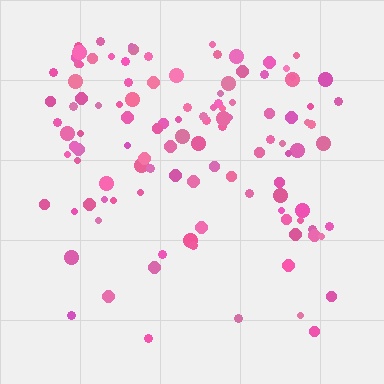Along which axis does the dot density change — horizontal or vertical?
Vertical.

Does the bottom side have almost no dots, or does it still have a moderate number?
Still a moderate number, just noticeably fewer than the top.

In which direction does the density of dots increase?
From bottom to top, with the top side densest.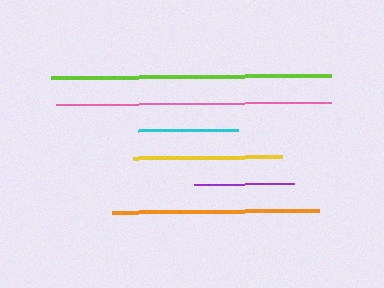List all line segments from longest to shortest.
From longest to shortest: lime, pink, orange, yellow, purple, cyan.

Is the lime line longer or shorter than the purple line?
The lime line is longer than the purple line.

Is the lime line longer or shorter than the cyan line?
The lime line is longer than the cyan line.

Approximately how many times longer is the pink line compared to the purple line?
The pink line is approximately 2.7 times the length of the purple line.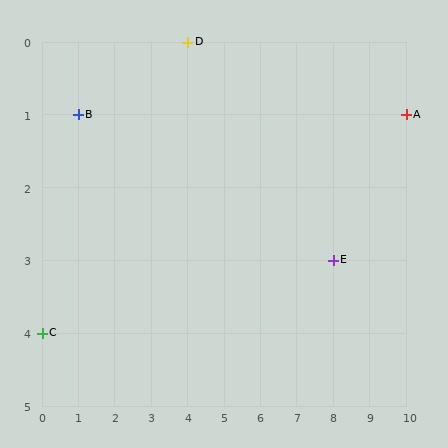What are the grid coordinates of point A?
Point A is at grid coordinates (10, 1).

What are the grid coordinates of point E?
Point E is at grid coordinates (8, 3).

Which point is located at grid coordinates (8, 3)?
Point E is at (8, 3).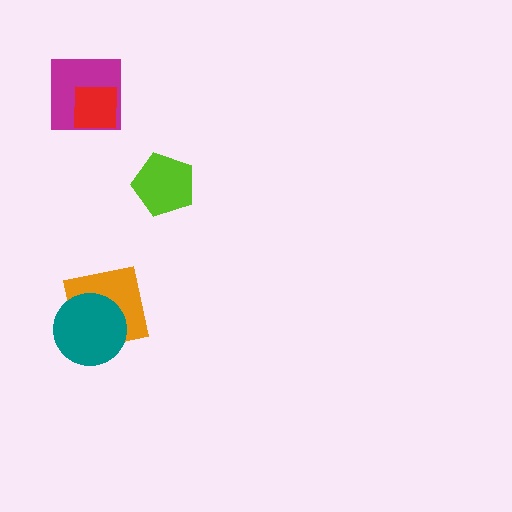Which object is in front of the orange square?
The teal circle is in front of the orange square.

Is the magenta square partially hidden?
Yes, it is partially covered by another shape.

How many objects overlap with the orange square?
1 object overlaps with the orange square.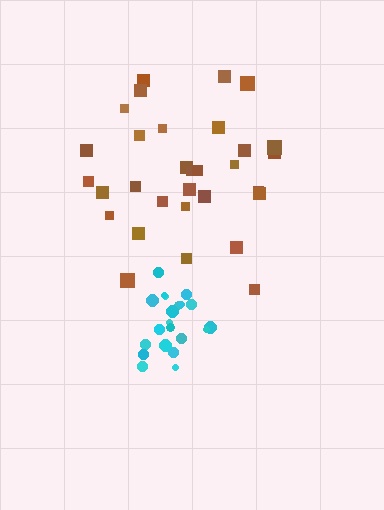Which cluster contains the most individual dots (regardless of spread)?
Brown (31).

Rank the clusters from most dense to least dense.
cyan, brown.